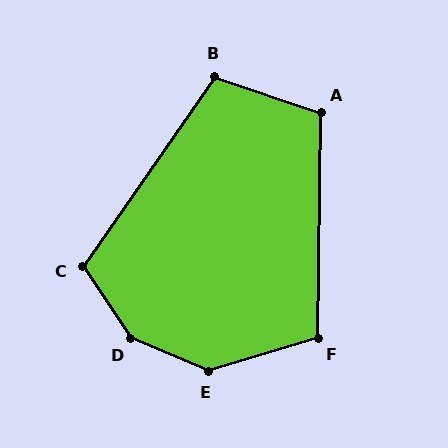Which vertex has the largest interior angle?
D, at approximately 146 degrees.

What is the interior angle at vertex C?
Approximately 111 degrees (obtuse).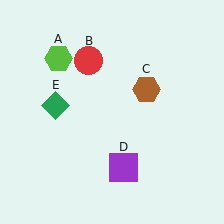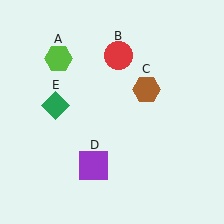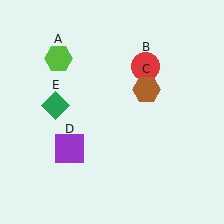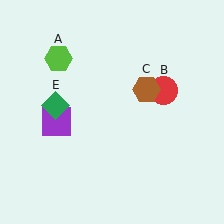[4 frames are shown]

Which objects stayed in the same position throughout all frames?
Lime hexagon (object A) and brown hexagon (object C) and green diamond (object E) remained stationary.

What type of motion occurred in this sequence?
The red circle (object B), purple square (object D) rotated clockwise around the center of the scene.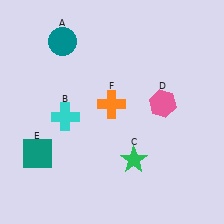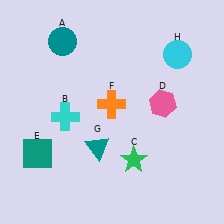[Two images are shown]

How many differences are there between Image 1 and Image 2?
There are 2 differences between the two images.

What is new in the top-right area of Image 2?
A cyan circle (H) was added in the top-right area of Image 2.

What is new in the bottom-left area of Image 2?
A teal triangle (G) was added in the bottom-left area of Image 2.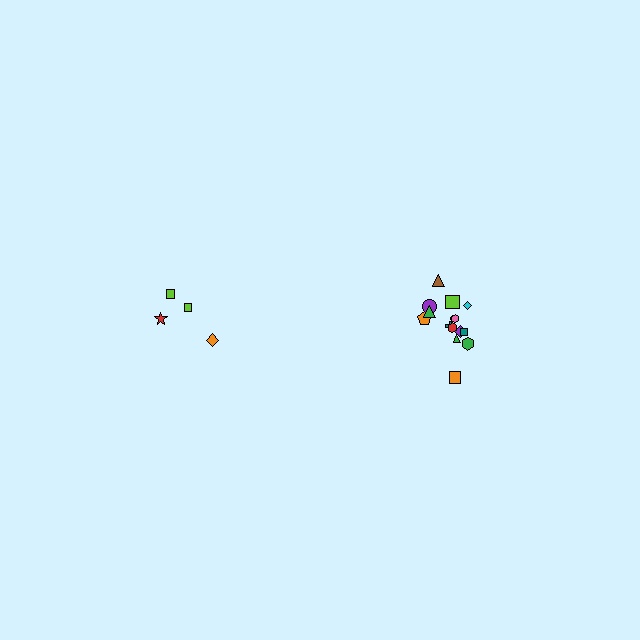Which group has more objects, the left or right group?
The right group.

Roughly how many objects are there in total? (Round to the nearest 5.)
Roughly 20 objects in total.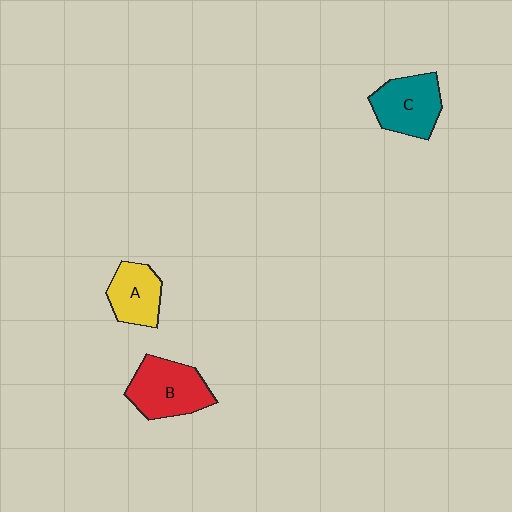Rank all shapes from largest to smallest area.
From largest to smallest: B (red), C (teal), A (yellow).